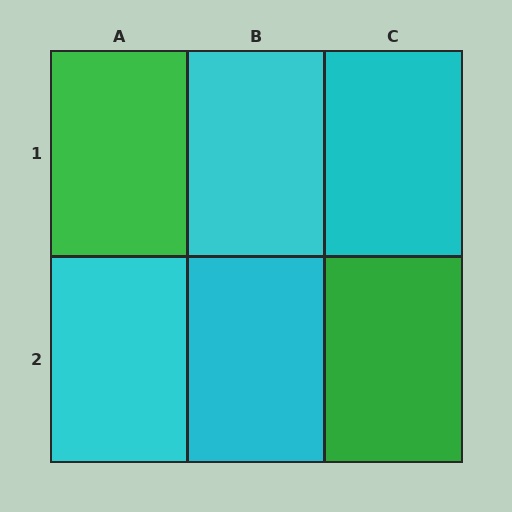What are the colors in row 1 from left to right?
Green, cyan, cyan.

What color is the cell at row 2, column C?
Green.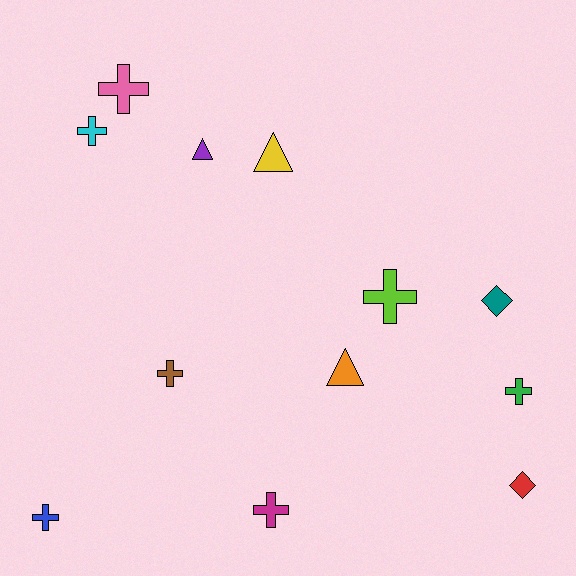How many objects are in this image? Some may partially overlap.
There are 12 objects.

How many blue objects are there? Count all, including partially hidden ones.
There is 1 blue object.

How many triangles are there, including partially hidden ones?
There are 3 triangles.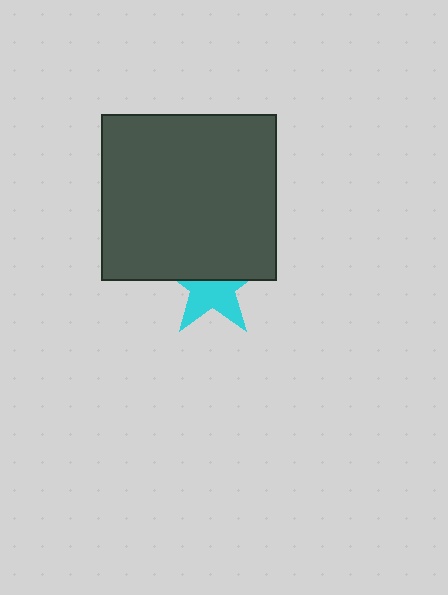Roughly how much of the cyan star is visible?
About half of it is visible (roughly 53%).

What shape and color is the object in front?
The object in front is a dark gray rectangle.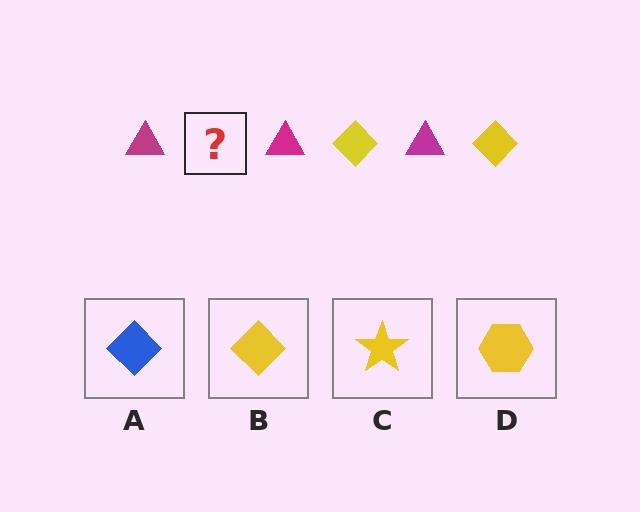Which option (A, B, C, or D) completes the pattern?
B.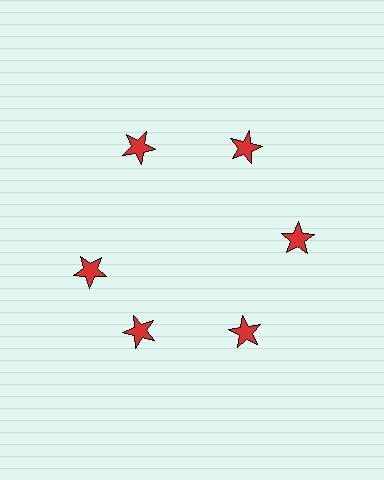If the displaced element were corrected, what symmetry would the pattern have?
It would have 6-fold rotational symmetry — the pattern would map onto itself every 60 degrees.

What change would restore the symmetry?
The symmetry would be restored by rotating it back into even spacing with its neighbors so that all 6 stars sit at equal angles and equal distance from the center.